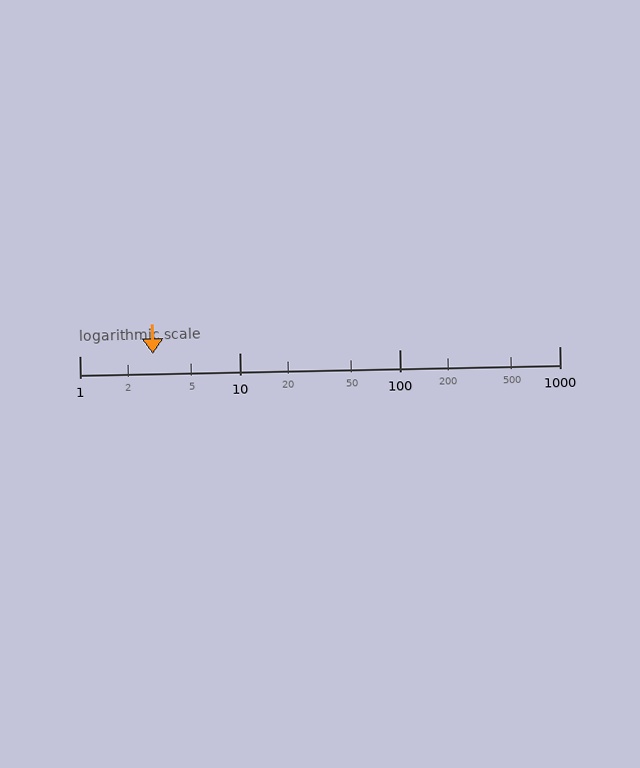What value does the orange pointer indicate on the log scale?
The pointer indicates approximately 2.9.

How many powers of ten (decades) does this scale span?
The scale spans 3 decades, from 1 to 1000.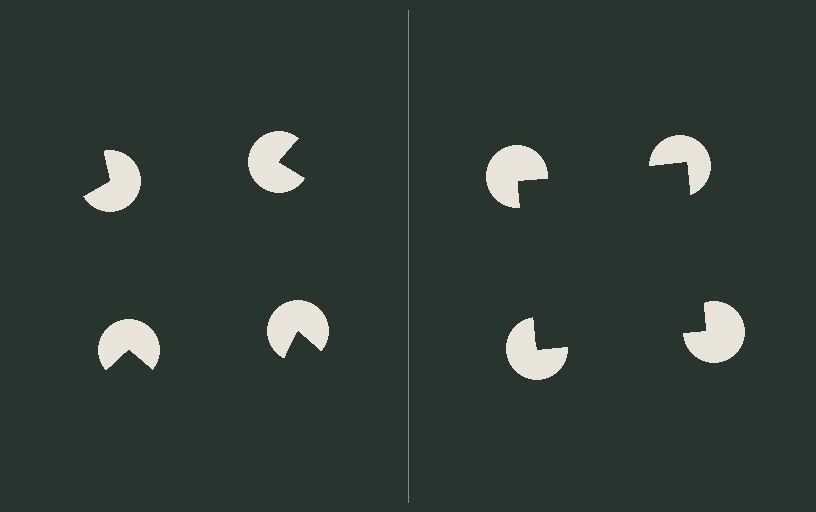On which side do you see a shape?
An illusory square appears on the right side. On the left side the wedge cuts are rotated, so no coherent shape forms.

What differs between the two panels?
The pac-man discs are positioned identically on both sides; only the wedge orientations differ. On the right they align to a square; on the left they are misaligned.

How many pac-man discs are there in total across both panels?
8 — 4 on each side.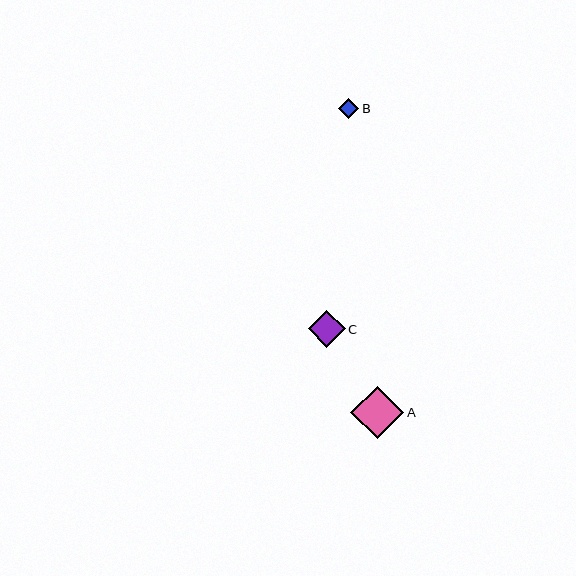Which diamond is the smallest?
Diamond B is the smallest with a size of approximately 20 pixels.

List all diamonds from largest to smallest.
From largest to smallest: A, C, B.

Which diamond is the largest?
Diamond A is the largest with a size of approximately 53 pixels.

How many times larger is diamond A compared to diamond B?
Diamond A is approximately 2.6 times the size of diamond B.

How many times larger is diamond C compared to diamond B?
Diamond C is approximately 1.8 times the size of diamond B.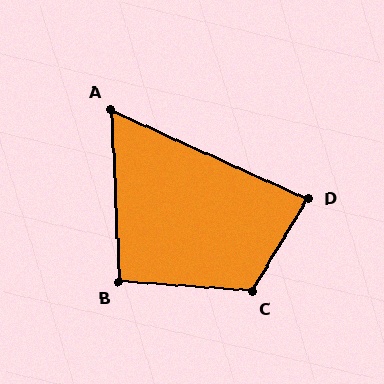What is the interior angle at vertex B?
Approximately 96 degrees (obtuse).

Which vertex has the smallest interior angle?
A, at approximately 63 degrees.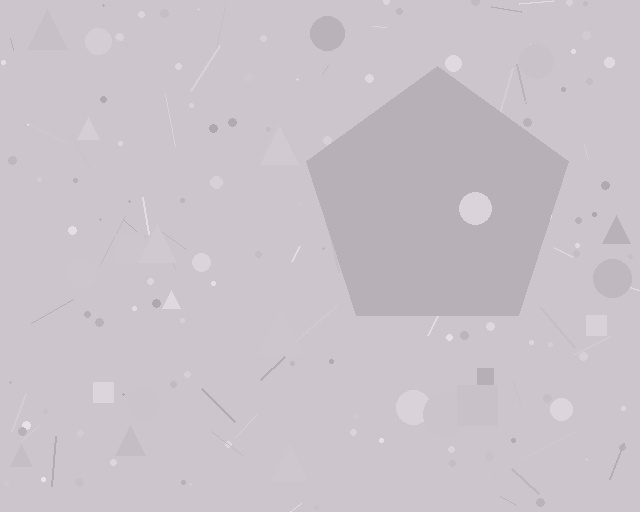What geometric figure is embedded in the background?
A pentagon is embedded in the background.